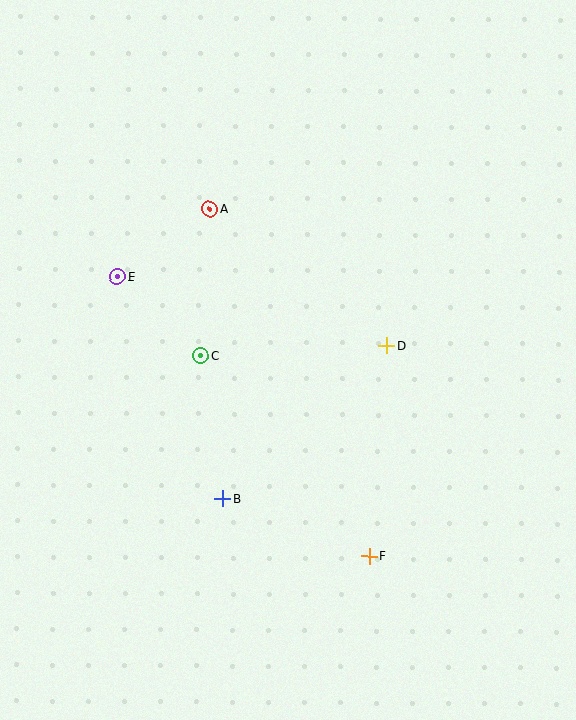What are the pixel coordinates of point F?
Point F is at (369, 556).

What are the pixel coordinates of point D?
Point D is at (387, 346).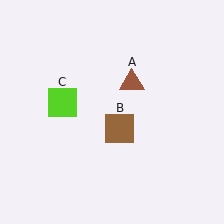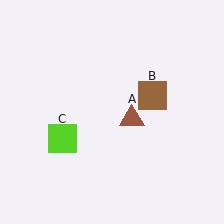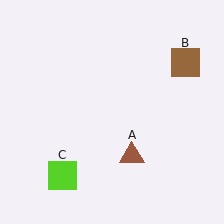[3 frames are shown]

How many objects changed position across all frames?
3 objects changed position: brown triangle (object A), brown square (object B), lime square (object C).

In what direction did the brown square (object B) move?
The brown square (object B) moved up and to the right.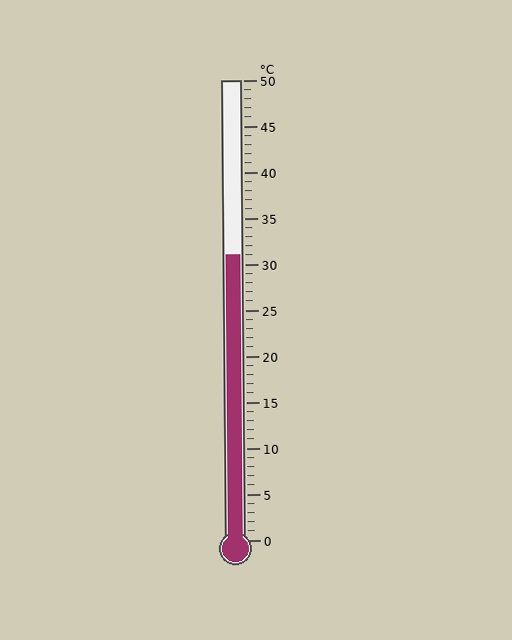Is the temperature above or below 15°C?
The temperature is above 15°C.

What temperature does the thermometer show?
The thermometer shows approximately 31°C.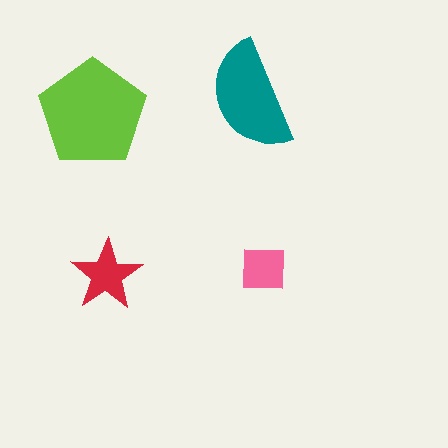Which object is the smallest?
The pink square.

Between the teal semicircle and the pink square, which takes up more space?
The teal semicircle.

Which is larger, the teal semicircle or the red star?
The teal semicircle.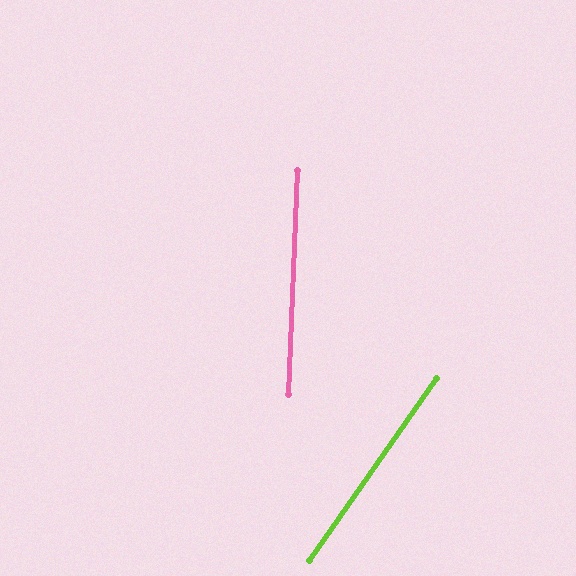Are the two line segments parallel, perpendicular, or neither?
Neither parallel nor perpendicular — they differ by about 33°.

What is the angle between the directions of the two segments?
Approximately 33 degrees.